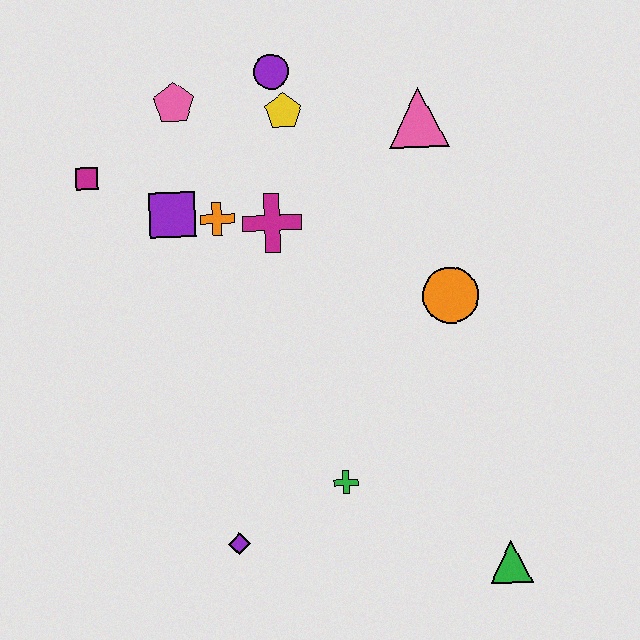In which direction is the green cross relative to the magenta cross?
The green cross is below the magenta cross.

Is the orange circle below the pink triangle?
Yes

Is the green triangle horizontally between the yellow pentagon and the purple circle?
No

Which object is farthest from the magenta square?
The green triangle is farthest from the magenta square.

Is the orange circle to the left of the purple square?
No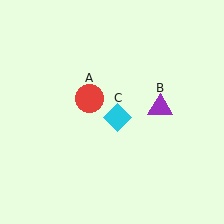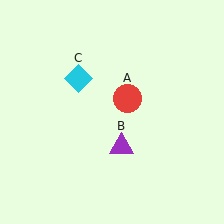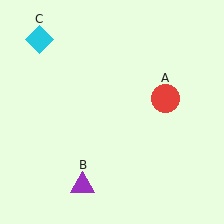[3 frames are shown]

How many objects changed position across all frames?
3 objects changed position: red circle (object A), purple triangle (object B), cyan diamond (object C).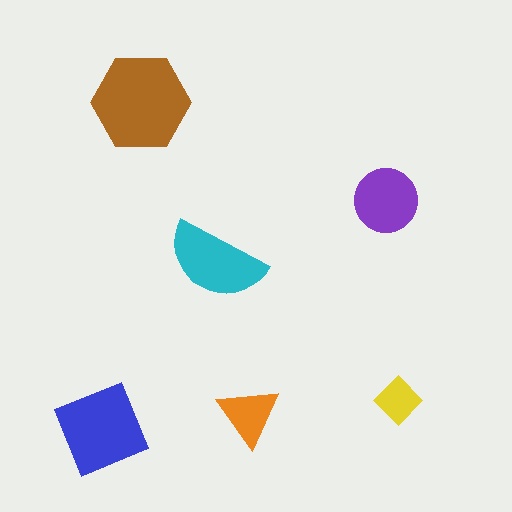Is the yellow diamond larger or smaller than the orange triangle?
Smaller.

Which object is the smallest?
The yellow diamond.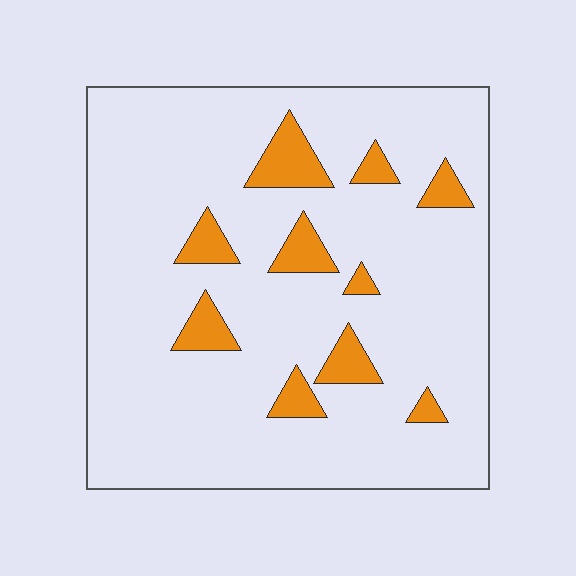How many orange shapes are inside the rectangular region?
10.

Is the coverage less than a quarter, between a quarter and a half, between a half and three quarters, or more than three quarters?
Less than a quarter.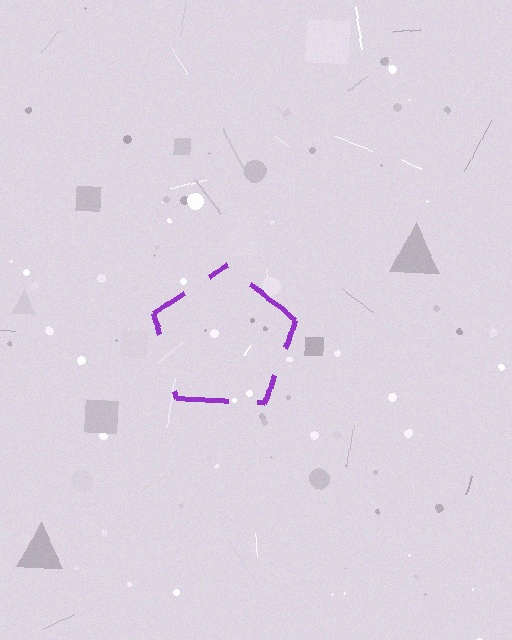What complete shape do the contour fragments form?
The contour fragments form a pentagon.